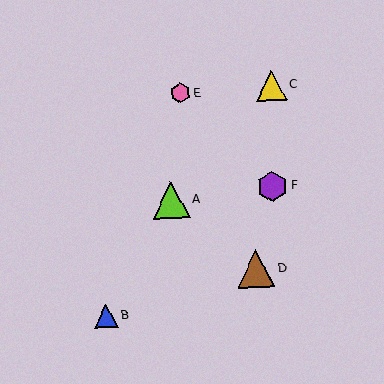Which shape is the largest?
The brown triangle (labeled D) is the largest.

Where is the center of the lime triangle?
The center of the lime triangle is at (171, 200).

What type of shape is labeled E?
Shape E is a pink hexagon.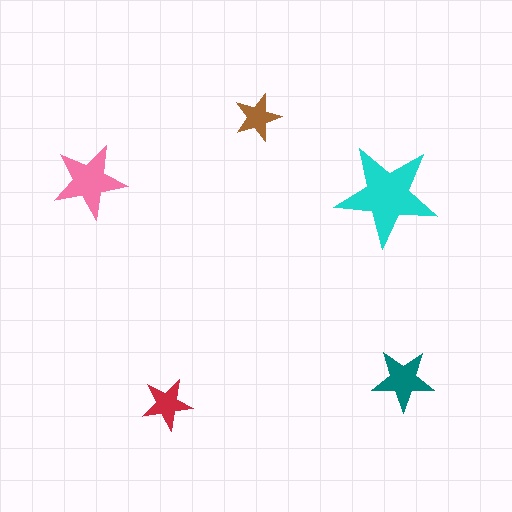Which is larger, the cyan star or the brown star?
The cyan one.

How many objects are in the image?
There are 5 objects in the image.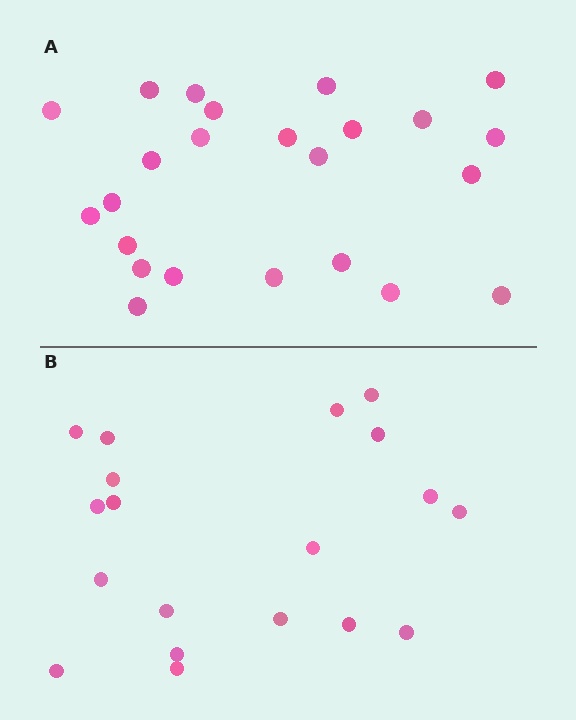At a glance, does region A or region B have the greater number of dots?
Region A (the top region) has more dots.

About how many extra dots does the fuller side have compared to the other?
Region A has about 5 more dots than region B.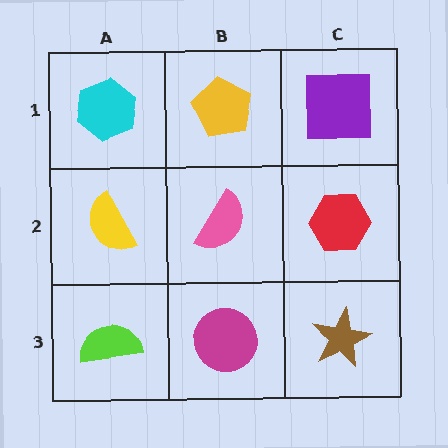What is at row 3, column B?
A magenta circle.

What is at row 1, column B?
A yellow pentagon.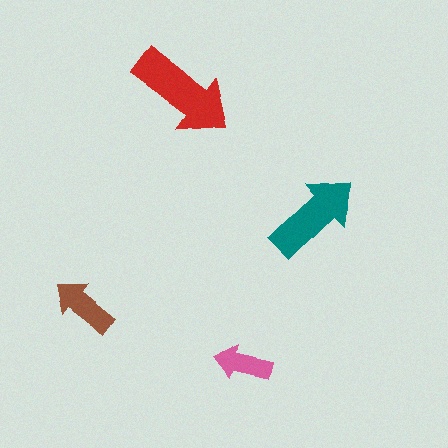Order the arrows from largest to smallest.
the red one, the teal one, the brown one, the pink one.